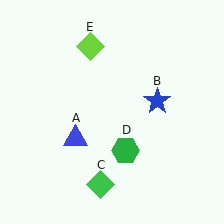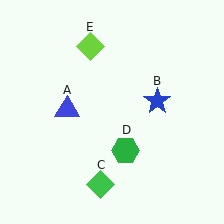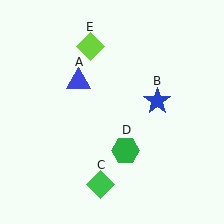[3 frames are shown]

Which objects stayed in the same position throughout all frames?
Blue star (object B) and green diamond (object C) and green hexagon (object D) and lime diamond (object E) remained stationary.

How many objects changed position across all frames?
1 object changed position: blue triangle (object A).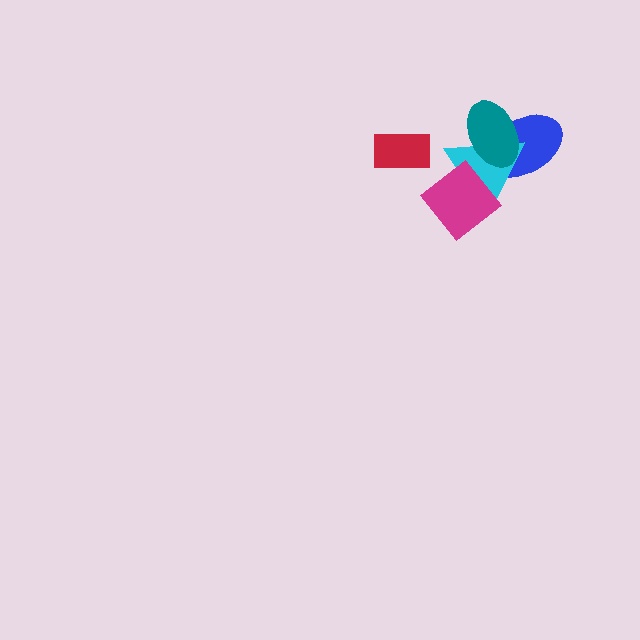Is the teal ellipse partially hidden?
No, no other shape covers it.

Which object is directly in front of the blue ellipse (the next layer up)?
The cyan triangle is directly in front of the blue ellipse.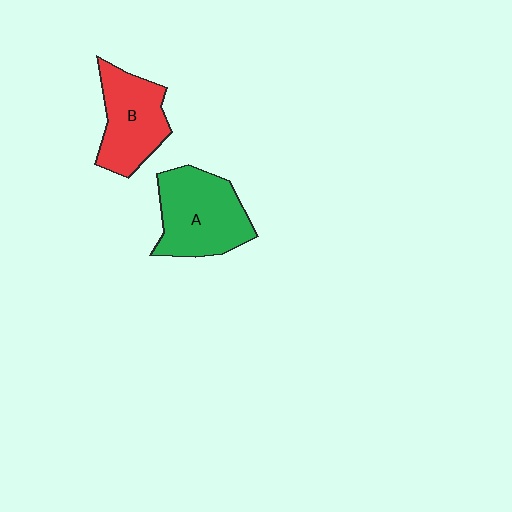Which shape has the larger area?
Shape A (green).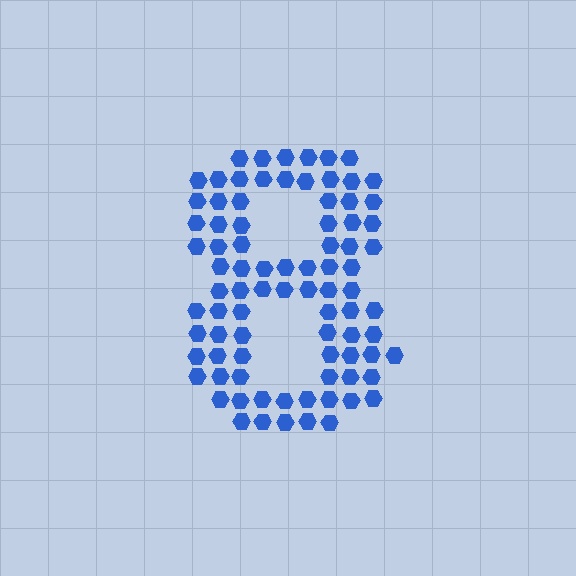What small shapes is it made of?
It is made of small hexagons.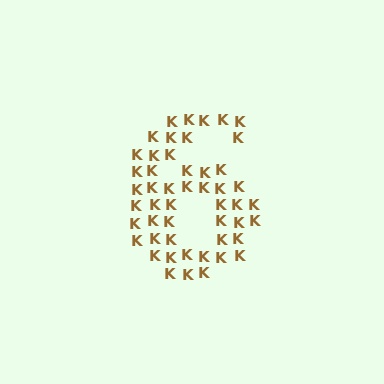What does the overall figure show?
The overall figure shows the digit 6.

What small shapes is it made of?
It is made of small letter K's.